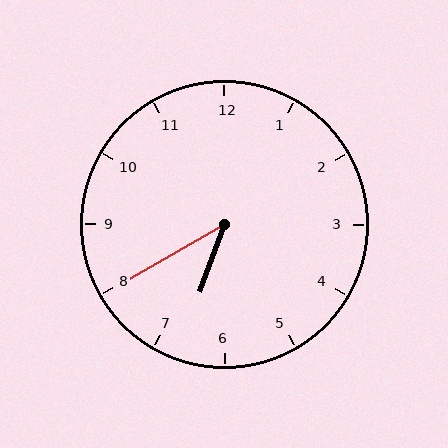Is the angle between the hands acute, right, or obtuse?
It is acute.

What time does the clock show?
6:40.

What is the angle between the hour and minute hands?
Approximately 40 degrees.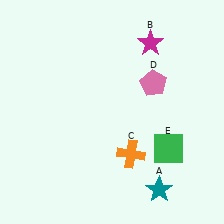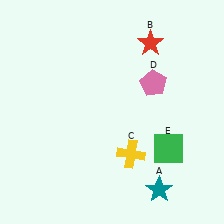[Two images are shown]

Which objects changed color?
B changed from magenta to red. C changed from orange to yellow.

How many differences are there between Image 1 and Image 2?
There are 2 differences between the two images.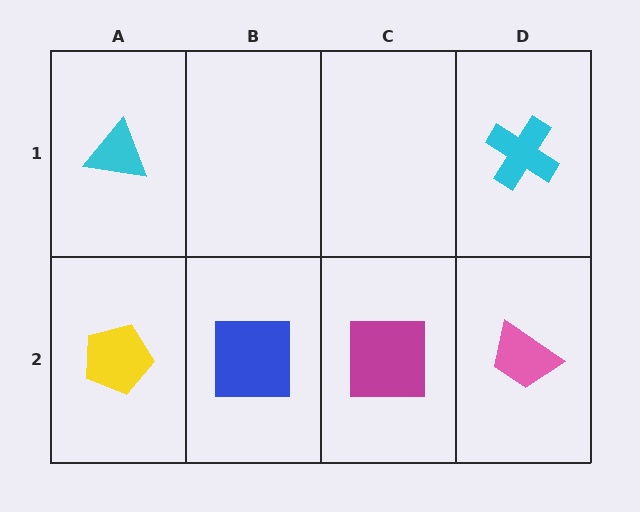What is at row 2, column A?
A yellow pentagon.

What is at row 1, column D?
A cyan cross.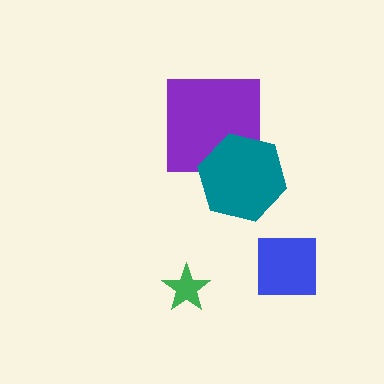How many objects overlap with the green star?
0 objects overlap with the green star.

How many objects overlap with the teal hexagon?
1 object overlaps with the teal hexagon.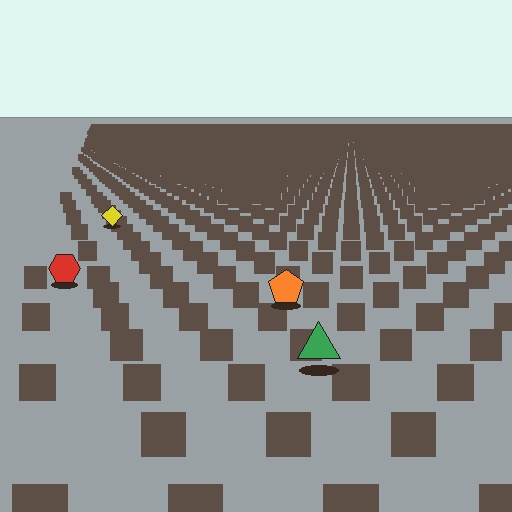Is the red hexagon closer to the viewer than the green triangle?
No. The green triangle is closer — you can tell from the texture gradient: the ground texture is coarser near it.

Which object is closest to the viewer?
The green triangle is closest. The texture marks near it are larger and more spread out.